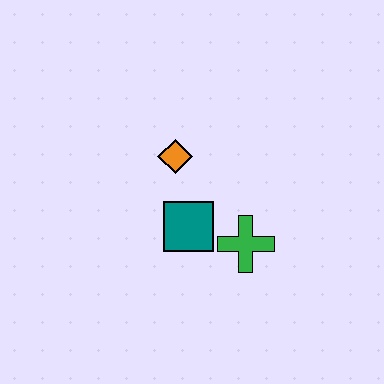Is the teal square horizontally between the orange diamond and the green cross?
Yes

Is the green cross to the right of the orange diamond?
Yes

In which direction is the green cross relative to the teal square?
The green cross is to the right of the teal square.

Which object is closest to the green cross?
The teal square is closest to the green cross.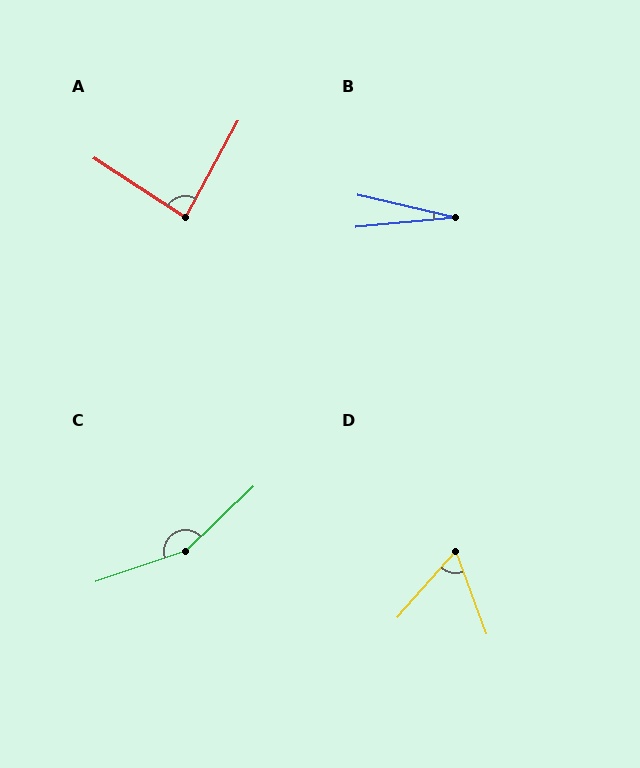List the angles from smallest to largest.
B (19°), D (62°), A (86°), C (155°).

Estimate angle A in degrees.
Approximately 86 degrees.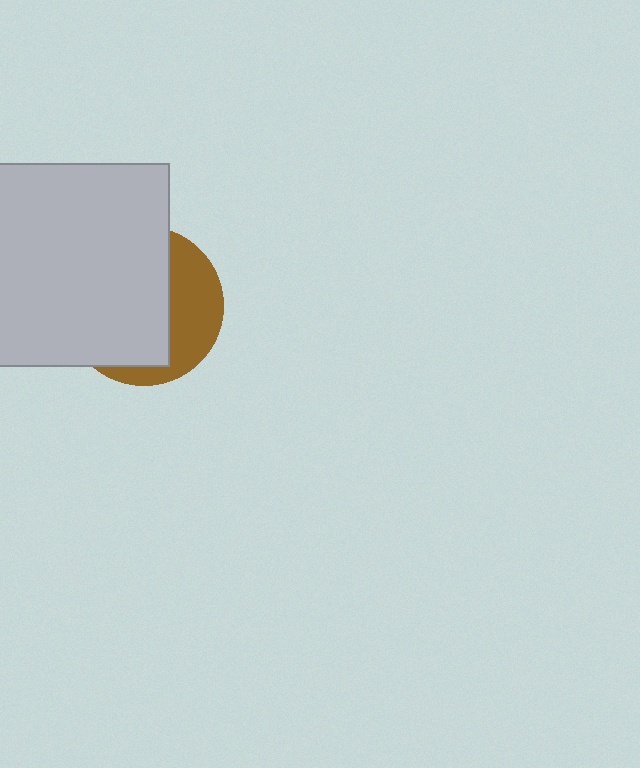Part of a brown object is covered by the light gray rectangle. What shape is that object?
It is a circle.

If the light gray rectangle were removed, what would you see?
You would see the complete brown circle.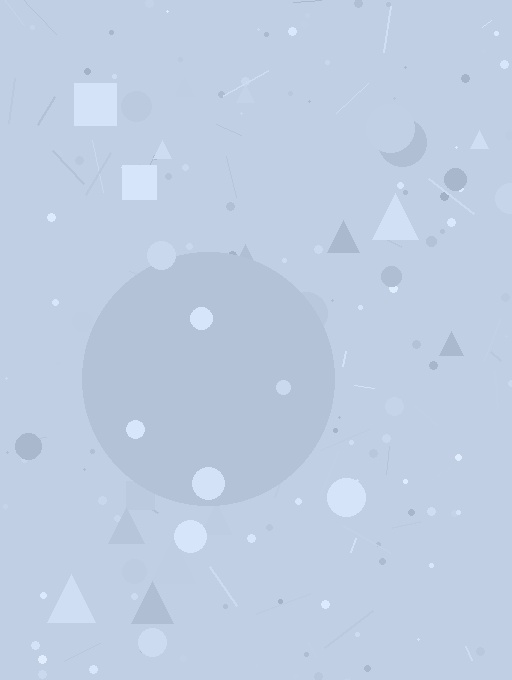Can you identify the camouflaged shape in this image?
The camouflaged shape is a circle.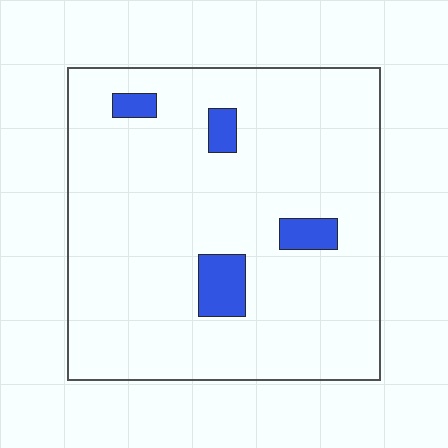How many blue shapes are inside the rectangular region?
4.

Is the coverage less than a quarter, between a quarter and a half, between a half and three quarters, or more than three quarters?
Less than a quarter.